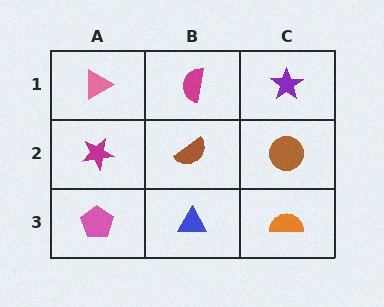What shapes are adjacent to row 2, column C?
A purple star (row 1, column C), an orange semicircle (row 3, column C), a brown semicircle (row 2, column B).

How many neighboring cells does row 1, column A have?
2.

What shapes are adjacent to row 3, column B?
A brown semicircle (row 2, column B), a pink pentagon (row 3, column A), an orange semicircle (row 3, column C).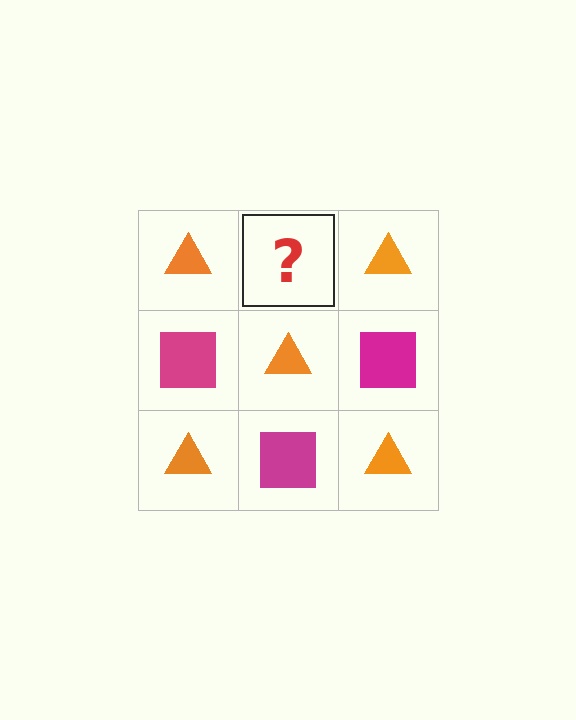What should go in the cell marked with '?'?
The missing cell should contain a magenta square.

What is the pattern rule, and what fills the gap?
The rule is that it alternates orange triangle and magenta square in a checkerboard pattern. The gap should be filled with a magenta square.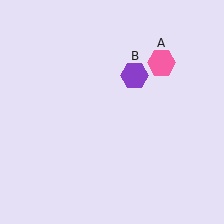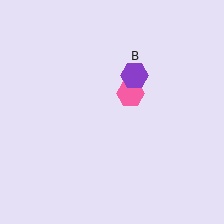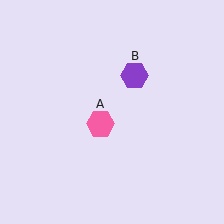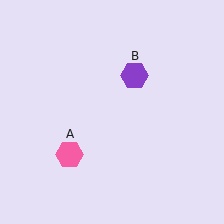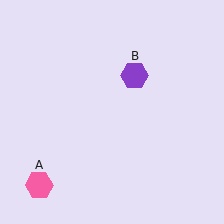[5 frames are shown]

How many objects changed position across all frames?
1 object changed position: pink hexagon (object A).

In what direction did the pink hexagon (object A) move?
The pink hexagon (object A) moved down and to the left.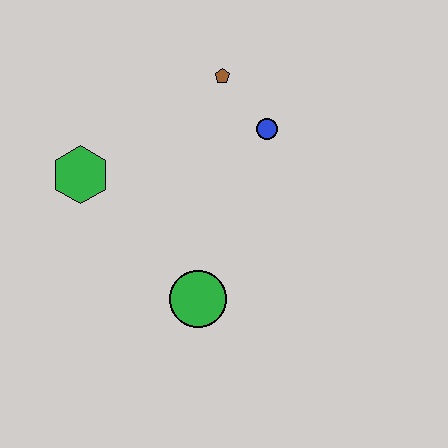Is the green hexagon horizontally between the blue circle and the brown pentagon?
No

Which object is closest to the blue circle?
The brown pentagon is closest to the blue circle.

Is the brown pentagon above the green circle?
Yes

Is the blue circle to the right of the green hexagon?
Yes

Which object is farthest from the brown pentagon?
The green circle is farthest from the brown pentagon.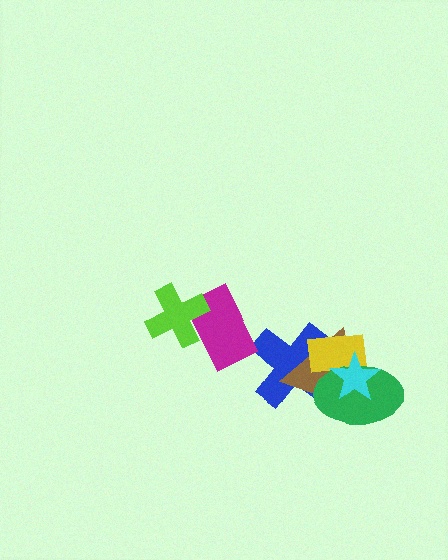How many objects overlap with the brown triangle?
4 objects overlap with the brown triangle.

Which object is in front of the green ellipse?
The cyan star is in front of the green ellipse.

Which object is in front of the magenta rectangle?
The lime cross is in front of the magenta rectangle.